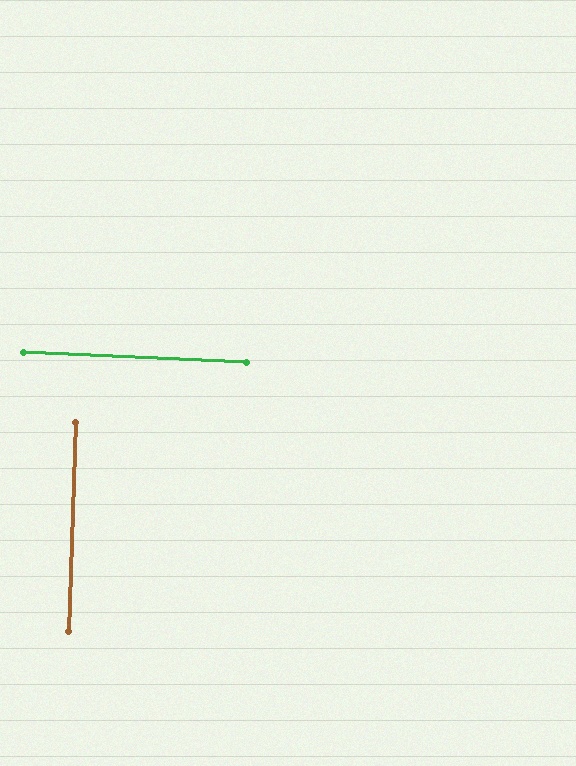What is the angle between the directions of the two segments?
Approximately 89 degrees.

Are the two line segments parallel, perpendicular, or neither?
Perpendicular — they meet at approximately 89°.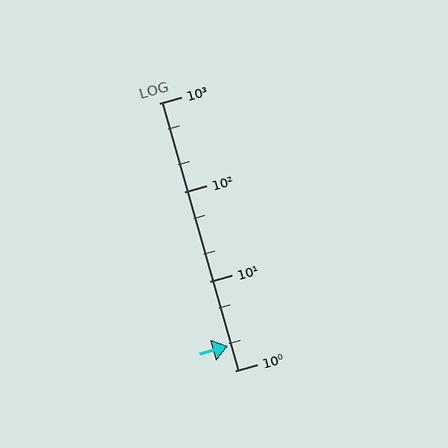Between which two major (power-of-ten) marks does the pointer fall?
The pointer is between 1 and 10.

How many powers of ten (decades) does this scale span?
The scale spans 3 decades, from 1 to 1000.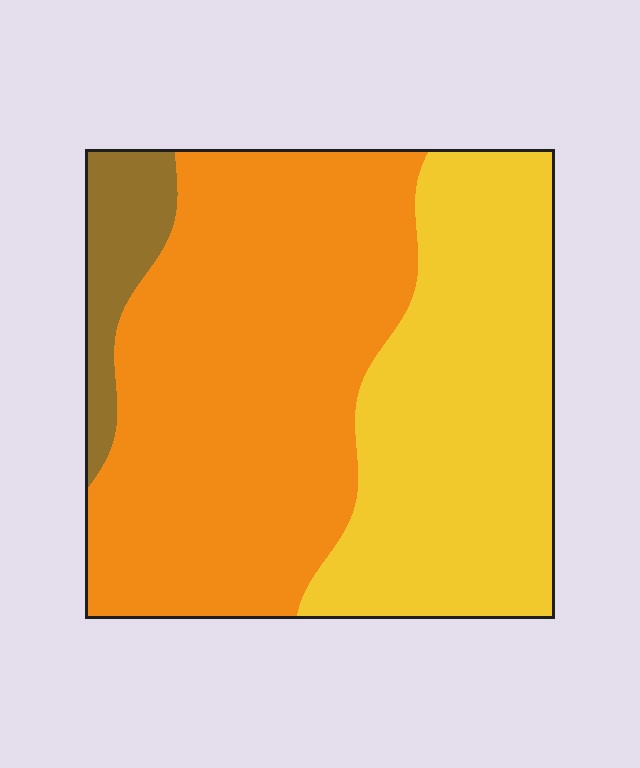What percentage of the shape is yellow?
Yellow covers roughly 40% of the shape.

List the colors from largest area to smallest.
From largest to smallest: orange, yellow, brown.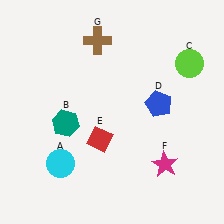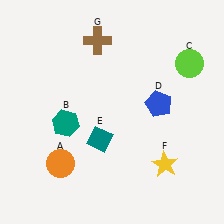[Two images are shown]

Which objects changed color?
A changed from cyan to orange. E changed from red to teal. F changed from magenta to yellow.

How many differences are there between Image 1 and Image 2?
There are 3 differences between the two images.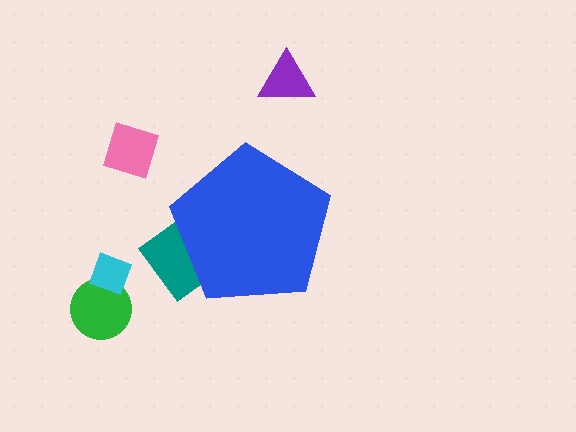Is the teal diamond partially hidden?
Yes, the teal diamond is partially hidden behind the blue pentagon.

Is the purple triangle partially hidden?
No, the purple triangle is fully visible.